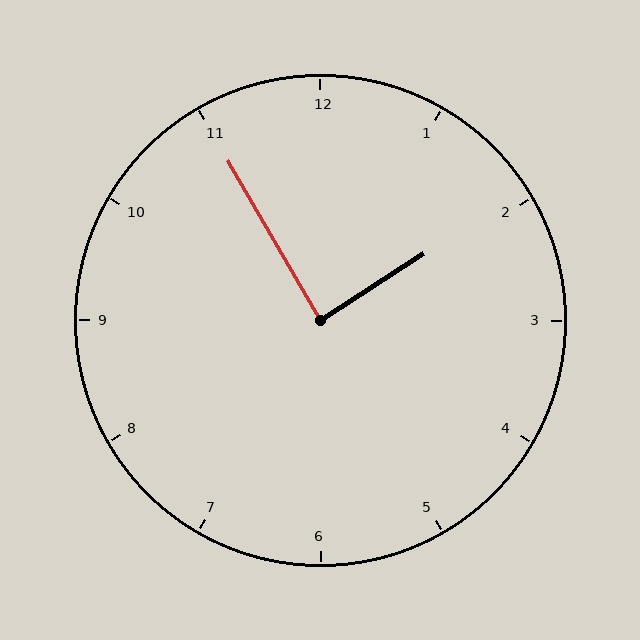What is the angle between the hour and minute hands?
Approximately 88 degrees.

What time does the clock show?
1:55.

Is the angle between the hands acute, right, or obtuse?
It is right.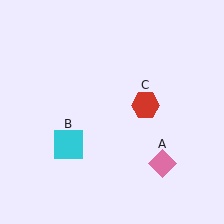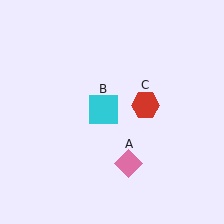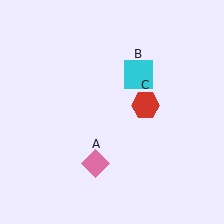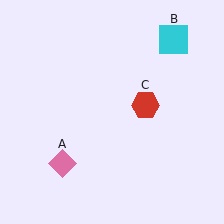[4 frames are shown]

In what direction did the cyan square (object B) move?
The cyan square (object B) moved up and to the right.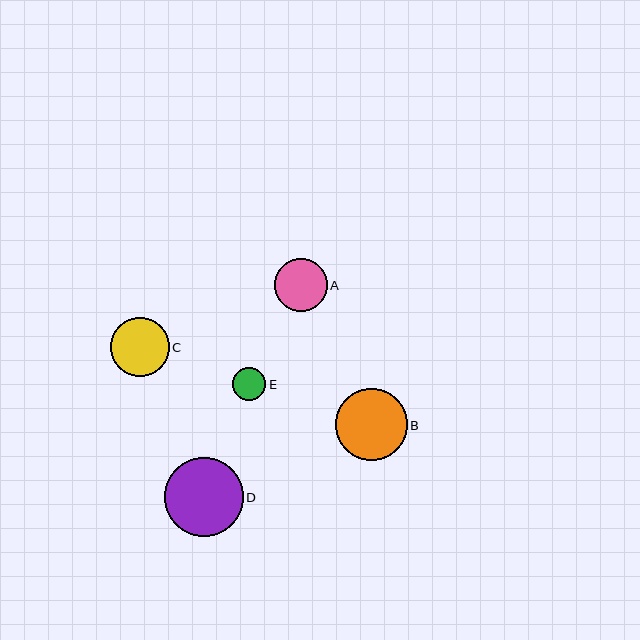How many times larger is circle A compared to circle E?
Circle A is approximately 1.6 times the size of circle E.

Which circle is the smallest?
Circle E is the smallest with a size of approximately 33 pixels.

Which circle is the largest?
Circle D is the largest with a size of approximately 78 pixels.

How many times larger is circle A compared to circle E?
Circle A is approximately 1.6 times the size of circle E.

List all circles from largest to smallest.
From largest to smallest: D, B, C, A, E.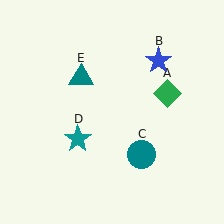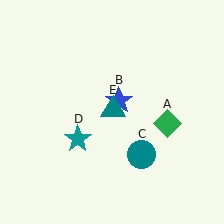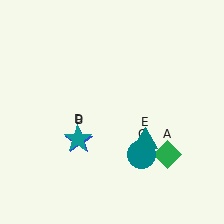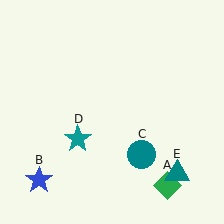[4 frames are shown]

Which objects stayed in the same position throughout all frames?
Teal circle (object C) and teal star (object D) remained stationary.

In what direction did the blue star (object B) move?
The blue star (object B) moved down and to the left.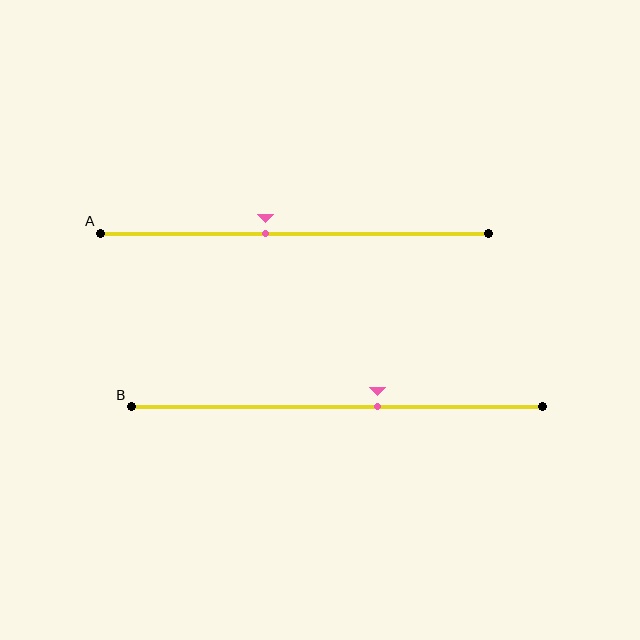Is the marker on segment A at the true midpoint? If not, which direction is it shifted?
No, the marker on segment A is shifted to the left by about 7% of the segment length.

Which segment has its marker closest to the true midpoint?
Segment A has its marker closest to the true midpoint.